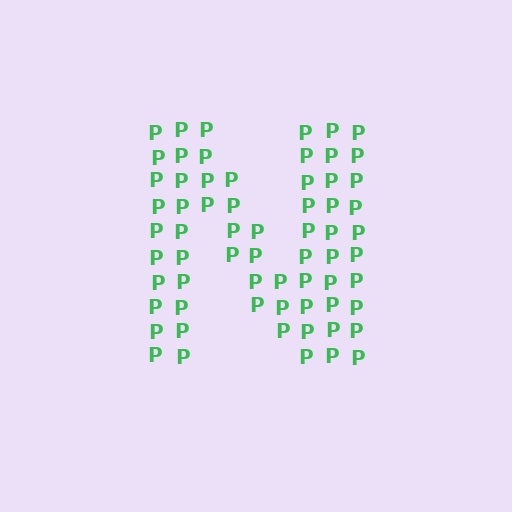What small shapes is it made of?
It is made of small letter P's.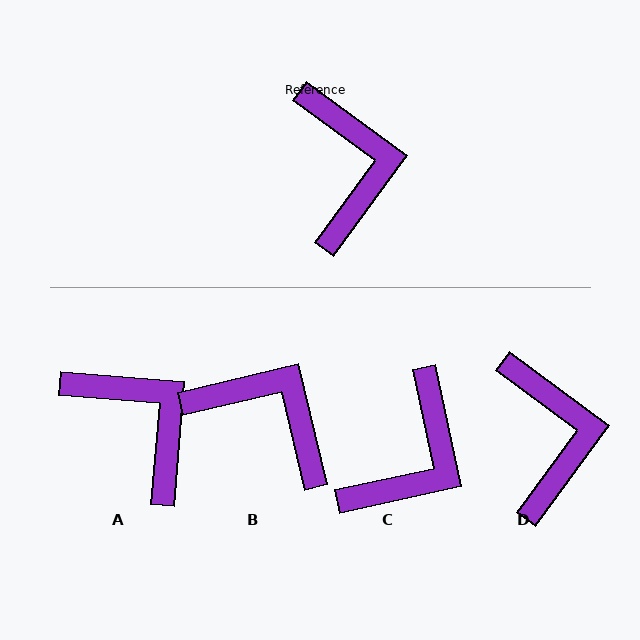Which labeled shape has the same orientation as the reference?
D.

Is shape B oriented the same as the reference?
No, it is off by about 50 degrees.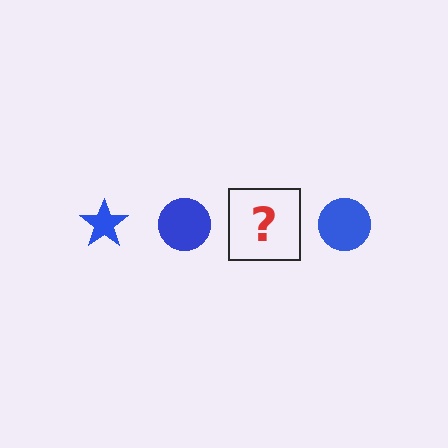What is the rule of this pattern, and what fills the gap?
The rule is that the pattern cycles through star, circle shapes in blue. The gap should be filled with a blue star.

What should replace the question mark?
The question mark should be replaced with a blue star.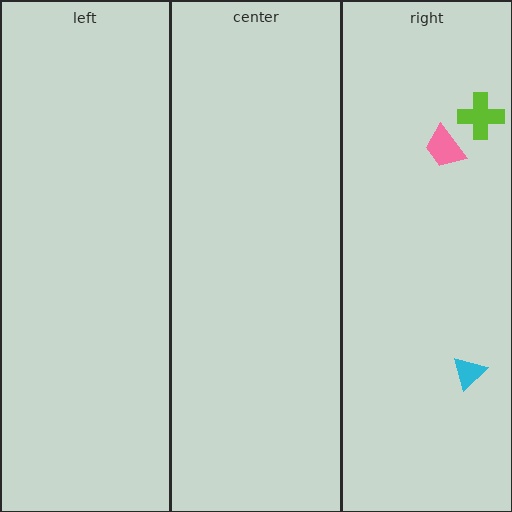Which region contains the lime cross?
The right region.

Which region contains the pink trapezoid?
The right region.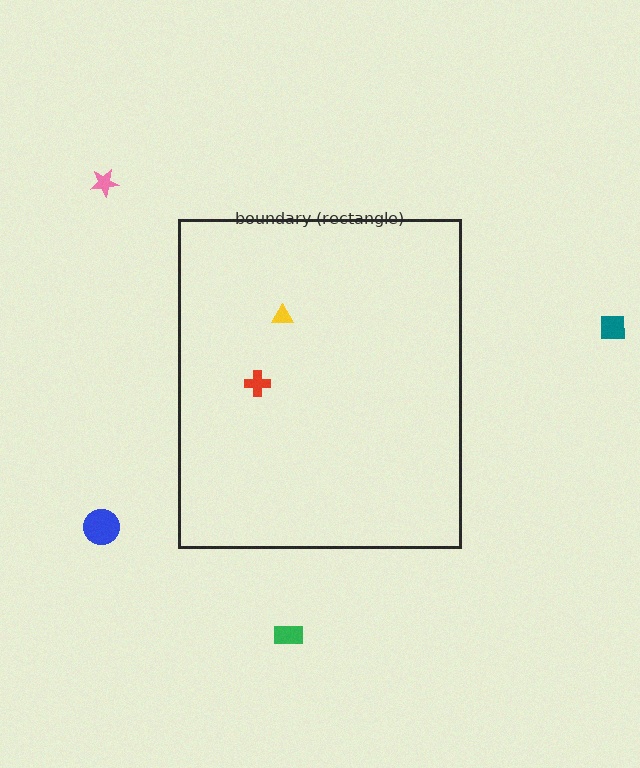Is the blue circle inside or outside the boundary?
Outside.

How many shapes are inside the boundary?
2 inside, 4 outside.